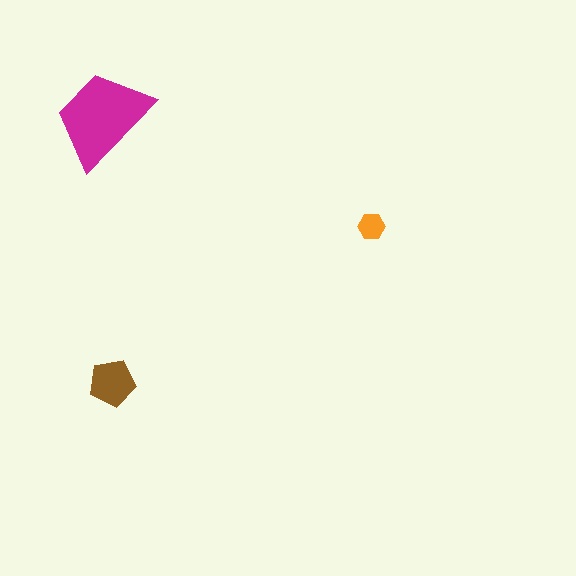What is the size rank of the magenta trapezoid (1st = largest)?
1st.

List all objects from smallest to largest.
The orange hexagon, the brown pentagon, the magenta trapezoid.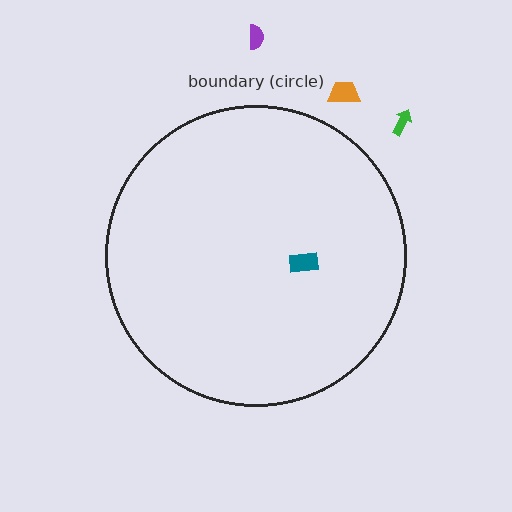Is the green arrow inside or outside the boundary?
Outside.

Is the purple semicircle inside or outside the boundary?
Outside.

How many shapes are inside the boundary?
1 inside, 3 outside.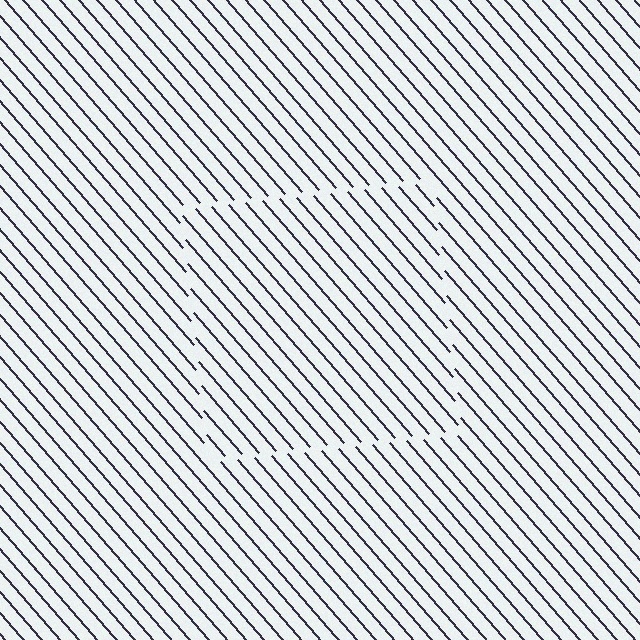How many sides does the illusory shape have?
4 sides — the line-ends trace a square.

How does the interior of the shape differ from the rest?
The interior of the shape contains the same grating, shifted by half a period — the contour is defined by the phase discontinuity where line-ends from the inner and outer gratings abut.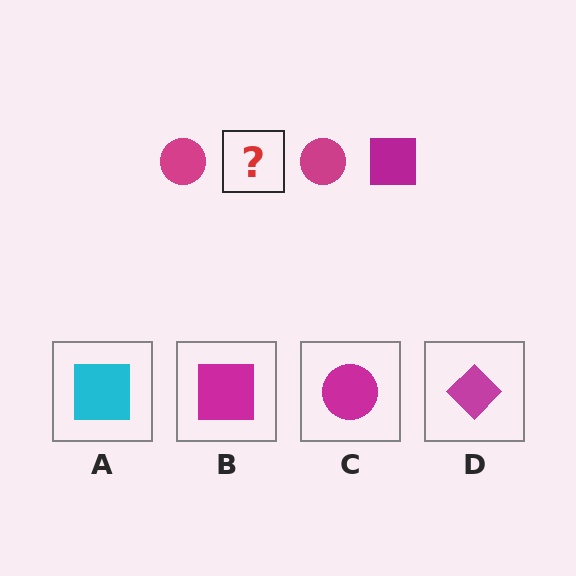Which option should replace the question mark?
Option B.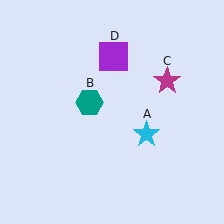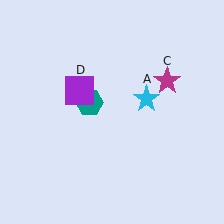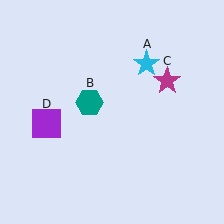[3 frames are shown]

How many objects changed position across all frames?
2 objects changed position: cyan star (object A), purple square (object D).